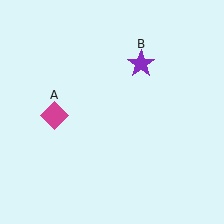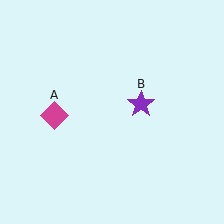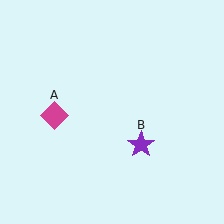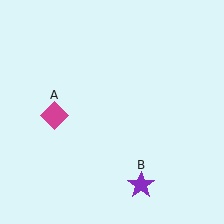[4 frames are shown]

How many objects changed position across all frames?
1 object changed position: purple star (object B).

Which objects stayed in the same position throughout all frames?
Magenta diamond (object A) remained stationary.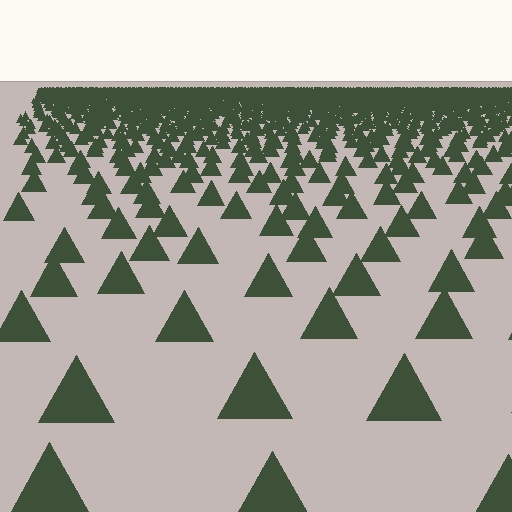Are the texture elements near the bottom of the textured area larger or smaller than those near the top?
Larger. Near the bottom, elements are closer to the viewer and appear at a bigger on-screen size.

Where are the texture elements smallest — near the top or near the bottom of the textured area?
Near the top.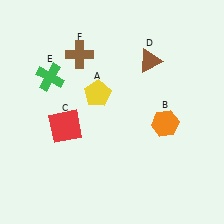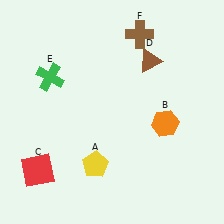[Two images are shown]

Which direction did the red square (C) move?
The red square (C) moved down.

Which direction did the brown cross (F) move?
The brown cross (F) moved right.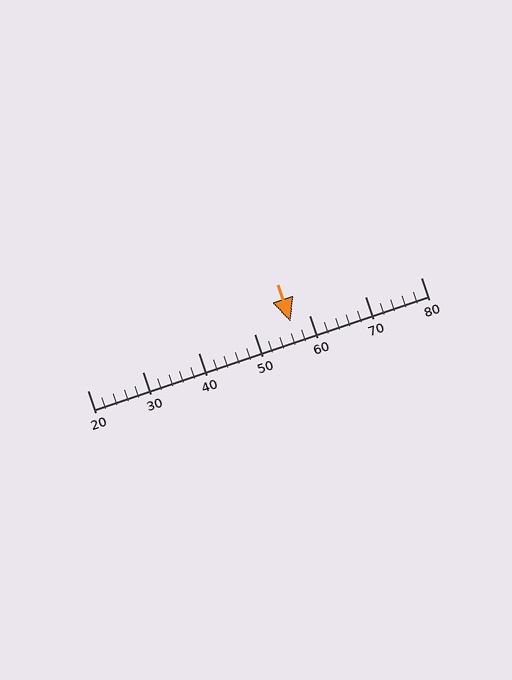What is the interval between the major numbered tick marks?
The major tick marks are spaced 10 units apart.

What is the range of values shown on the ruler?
The ruler shows values from 20 to 80.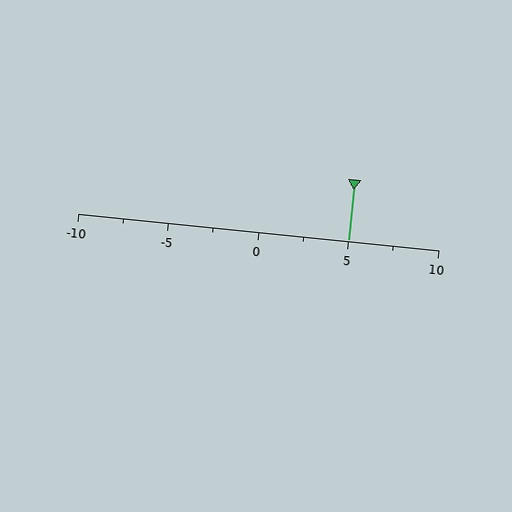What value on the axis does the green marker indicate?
The marker indicates approximately 5.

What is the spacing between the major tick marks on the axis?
The major ticks are spaced 5 apart.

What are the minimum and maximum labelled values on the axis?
The axis runs from -10 to 10.